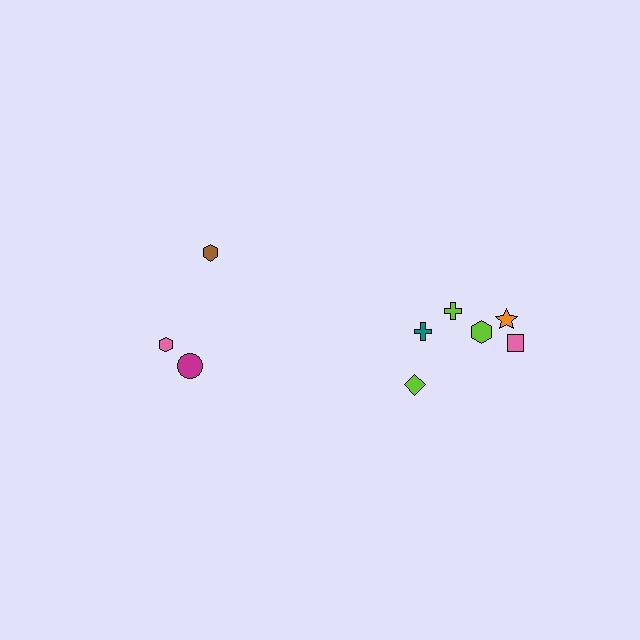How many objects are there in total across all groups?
There are 9 objects.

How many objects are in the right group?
There are 6 objects.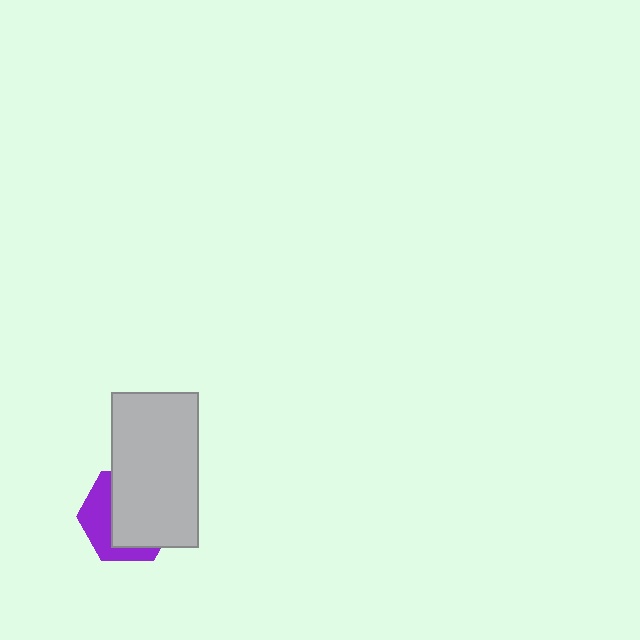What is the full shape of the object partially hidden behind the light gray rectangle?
The partially hidden object is a purple hexagon.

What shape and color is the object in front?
The object in front is a light gray rectangle.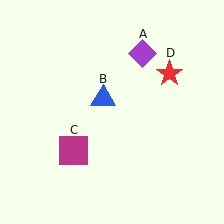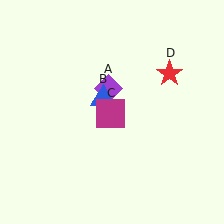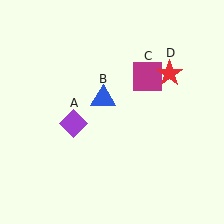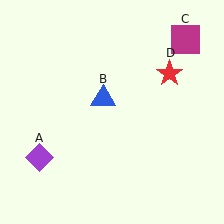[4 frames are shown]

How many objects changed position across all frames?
2 objects changed position: purple diamond (object A), magenta square (object C).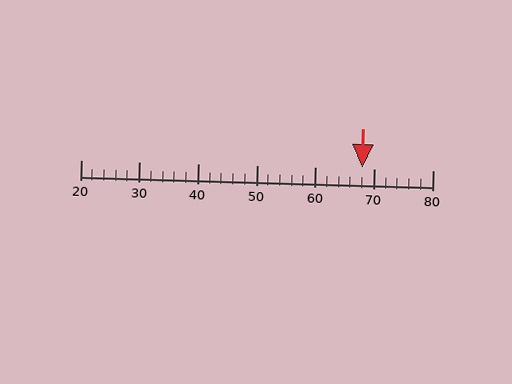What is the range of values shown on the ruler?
The ruler shows values from 20 to 80.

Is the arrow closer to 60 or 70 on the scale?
The arrow is closer to 70.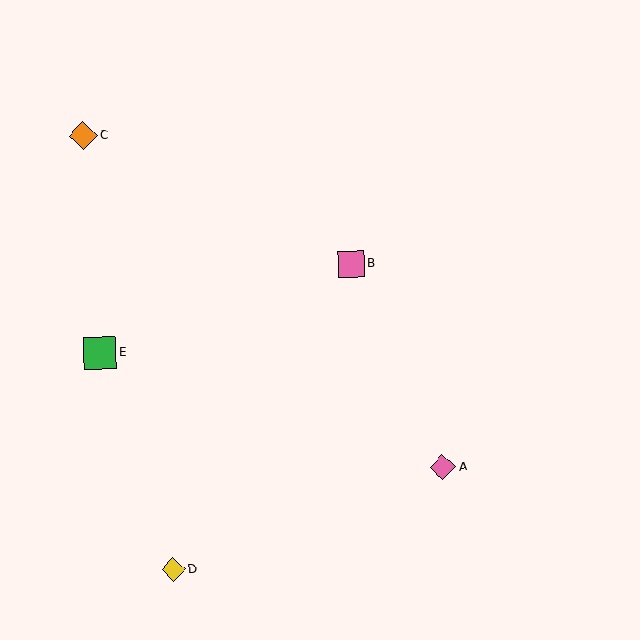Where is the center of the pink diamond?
The center of the pink diamond is at (443, 467).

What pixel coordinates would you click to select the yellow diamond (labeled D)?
Click at (173, 569) to select the yellow diamond D.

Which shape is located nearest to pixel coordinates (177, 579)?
The yellow diamond (labeled D) at (173, 569) is nearest to that location.